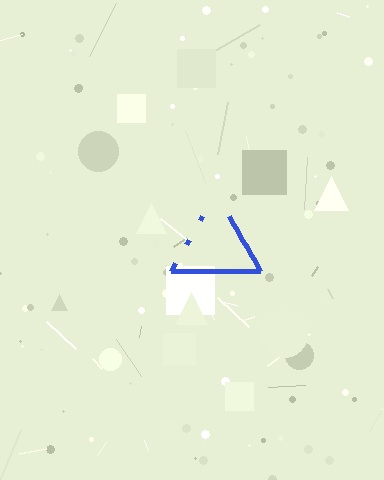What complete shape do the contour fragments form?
The contour fragments form a triangle.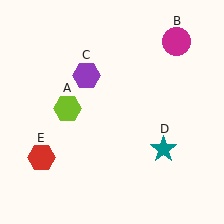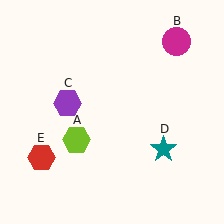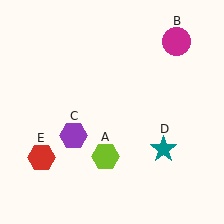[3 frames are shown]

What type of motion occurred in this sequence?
The lime hexagon (object A), purple hexagon (object C) rotated counterclockwise around the center of the scene.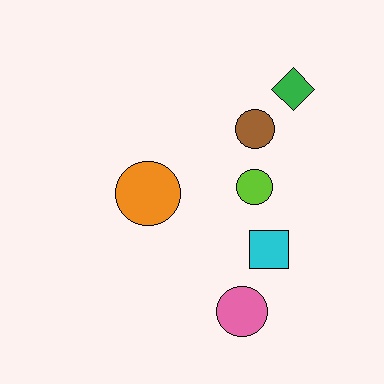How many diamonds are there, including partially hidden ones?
There is 1 diamond.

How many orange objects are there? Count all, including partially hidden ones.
There is 1 orange object.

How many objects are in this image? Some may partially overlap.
There are 6 objects.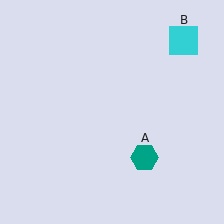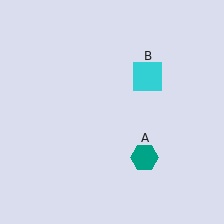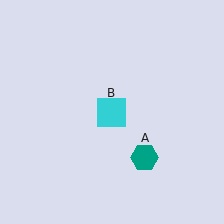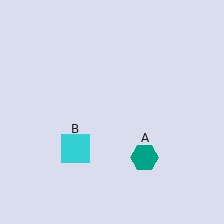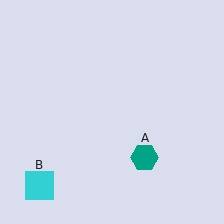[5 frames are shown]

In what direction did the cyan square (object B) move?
The cyan square (object B) moved down and to the left.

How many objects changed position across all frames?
1 object changed position: cyan square (object B).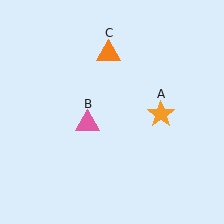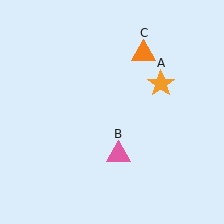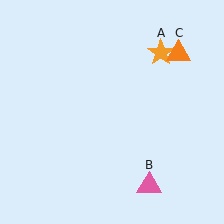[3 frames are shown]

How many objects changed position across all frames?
3 objects changed position: orange star (object A), pink triangle (object B), orange triangle (object C).